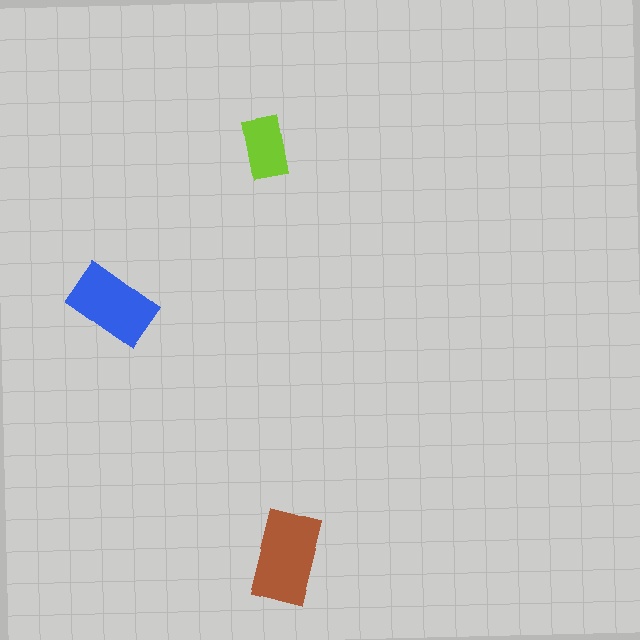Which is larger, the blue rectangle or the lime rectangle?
The blue one.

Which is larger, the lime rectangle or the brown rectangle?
The brown one.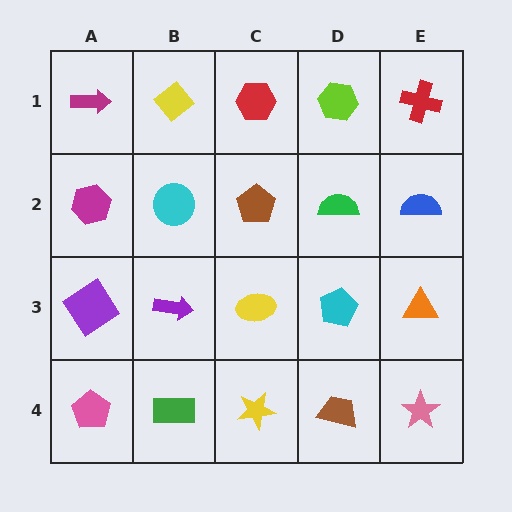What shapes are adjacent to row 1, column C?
A brown pentagon (row 2, column C), a yellow diamond (row 1, column B), a lime hexagon (row 1, column D).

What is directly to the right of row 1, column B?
A red hexagon.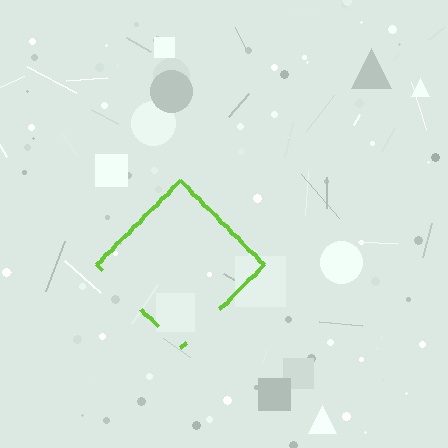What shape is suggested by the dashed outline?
The dashed outline suggests a diamond.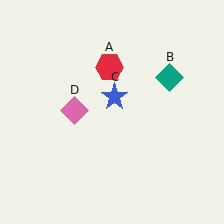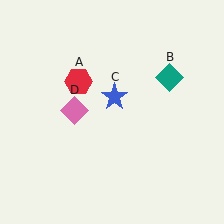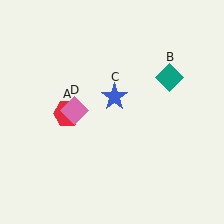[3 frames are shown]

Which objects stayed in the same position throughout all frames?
Teal diamond (object B) and blue star (object C) and pink diamond (object D) remained stationary.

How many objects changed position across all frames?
1 object changed position: red hexagon (object A).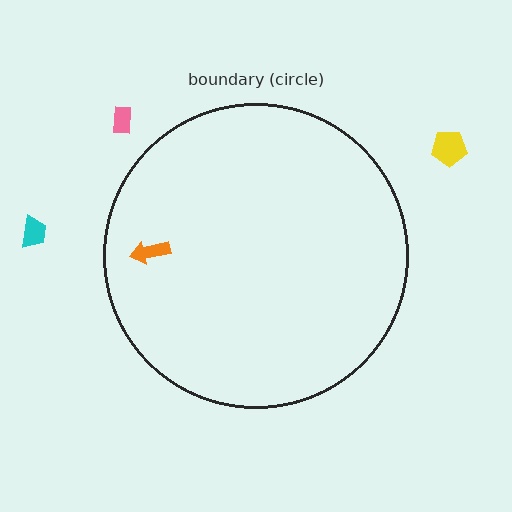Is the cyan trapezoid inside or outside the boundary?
Outside.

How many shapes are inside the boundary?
1 inside, 3 outside.